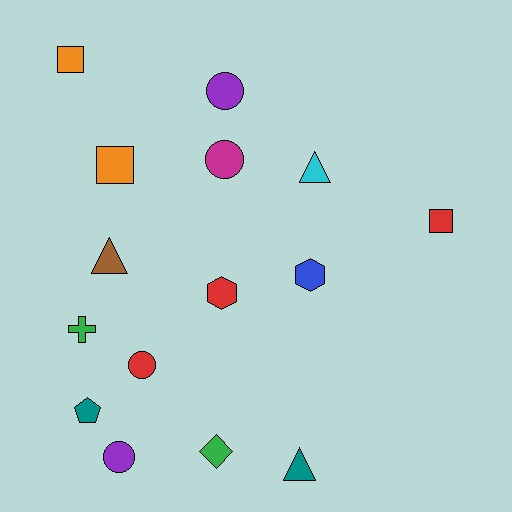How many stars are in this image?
There are no stars.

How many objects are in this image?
There are 15 objects.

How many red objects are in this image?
There are 3 red objects.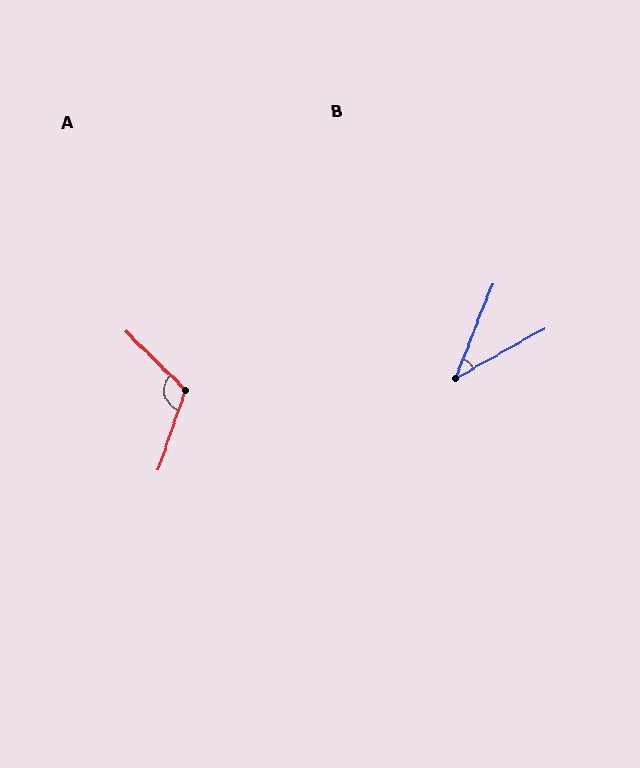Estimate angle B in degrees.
Approximately 39 degrees.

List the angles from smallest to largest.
B (39°), A (115°).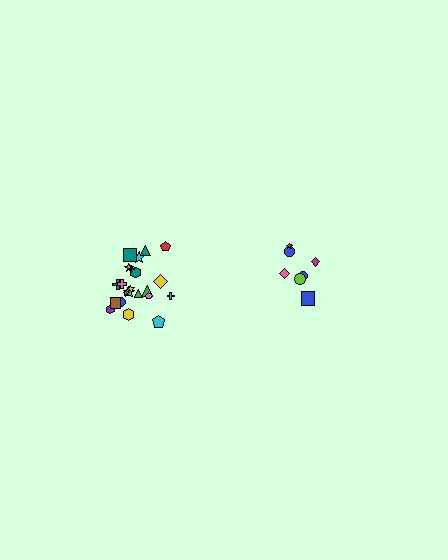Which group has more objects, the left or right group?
The left group.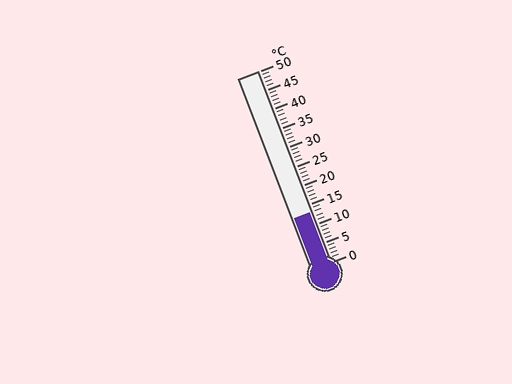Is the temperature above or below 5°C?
The temperature is above 5°C.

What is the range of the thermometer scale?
The thermometer scale ranges from 0°C to 50°C.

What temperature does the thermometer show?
The thermometer shows approximately 13°C.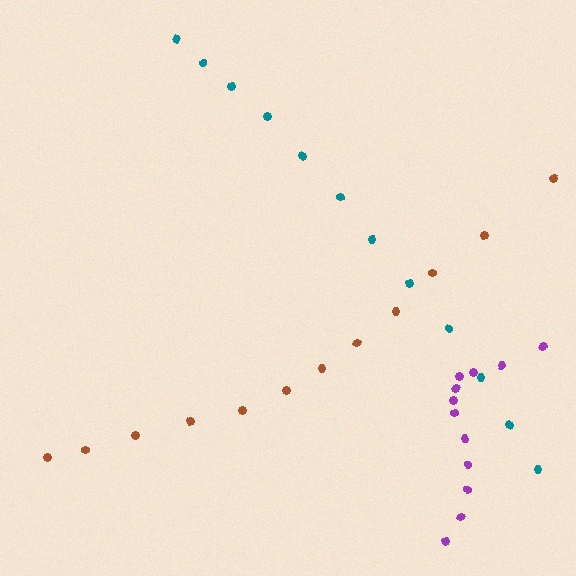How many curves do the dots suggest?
There are 3 distinct paths.